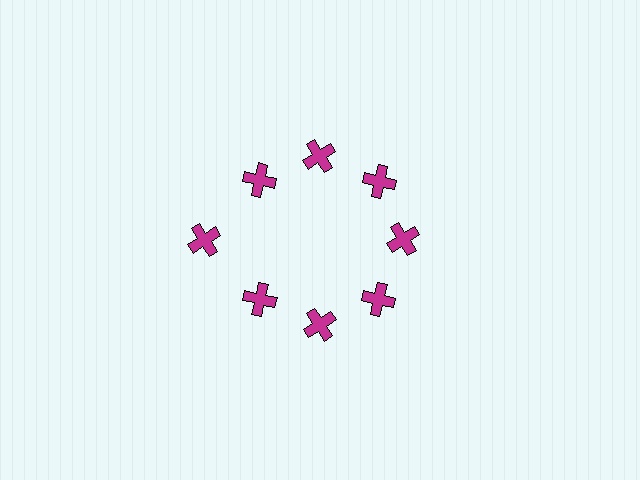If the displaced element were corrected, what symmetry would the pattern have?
It would have 8-fold rotational symmetry — the pattern would map onto itself every 45 degrees.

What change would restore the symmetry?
The symmetry would be restored by moving it inward, back onto the ring so that all 8 crosses sit at equal angles and equal distance from the center.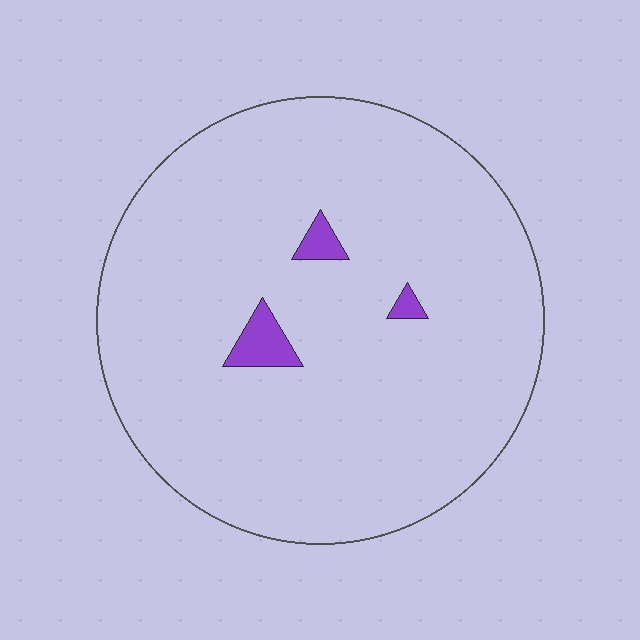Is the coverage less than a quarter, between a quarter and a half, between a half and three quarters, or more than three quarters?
Less than a quarter.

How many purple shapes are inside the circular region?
3.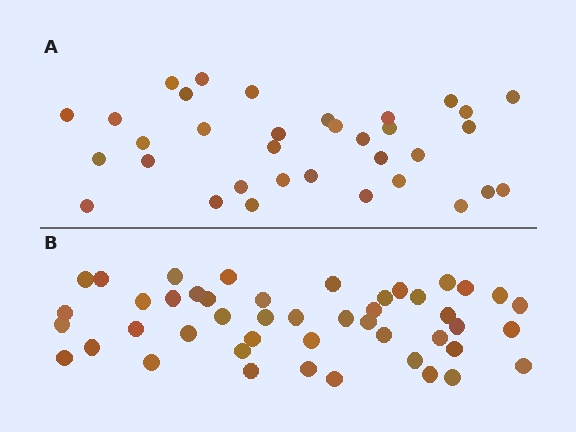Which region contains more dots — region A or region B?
Region B (the bottom region) has more dots.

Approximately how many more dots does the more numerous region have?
Region B has roughly 12 or so more dots than region A.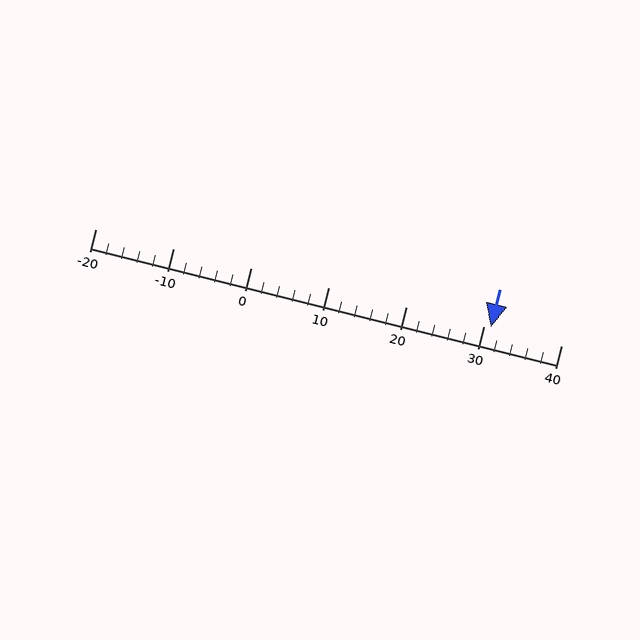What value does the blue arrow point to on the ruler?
The blue arrow points to approximately 31.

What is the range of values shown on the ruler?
The ruler shows values from -20 to 40.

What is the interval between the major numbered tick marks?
The major tick marks are spaced 10 units apart.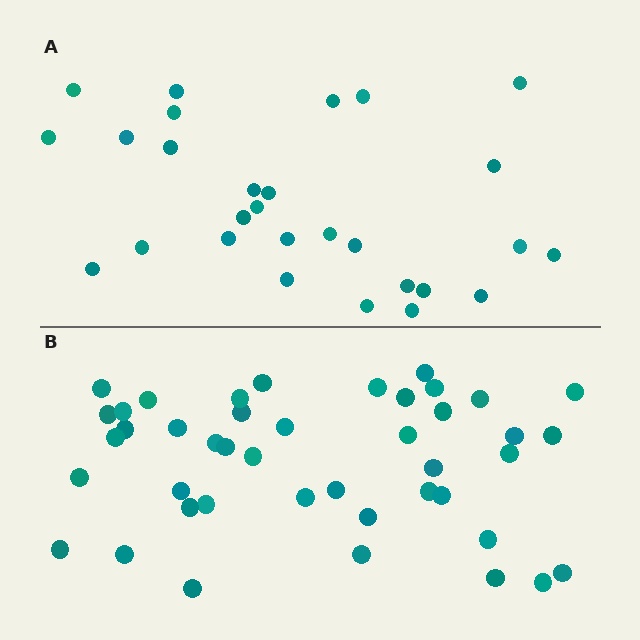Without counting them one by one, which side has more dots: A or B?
Region B (the bottom region) has more dots.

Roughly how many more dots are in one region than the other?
Region B has approximately 15 more dots than region A.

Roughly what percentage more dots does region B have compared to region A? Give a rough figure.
About 55% more.